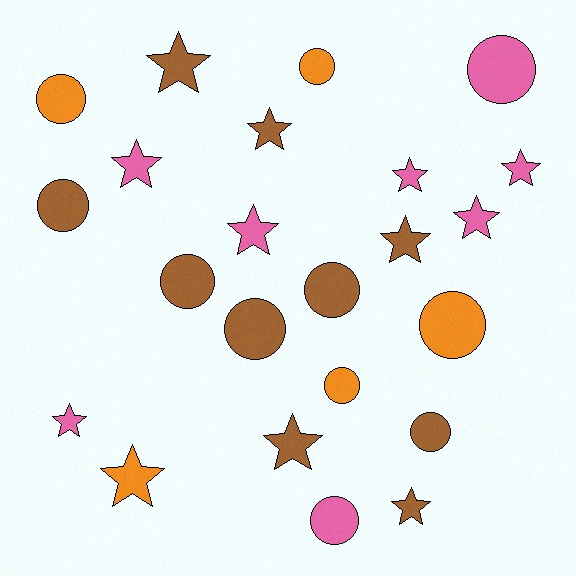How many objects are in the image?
There are 23 objects.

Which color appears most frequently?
Brown, with 10 objects.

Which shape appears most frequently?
Star, with 12 objects.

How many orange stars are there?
There is 1 orange star.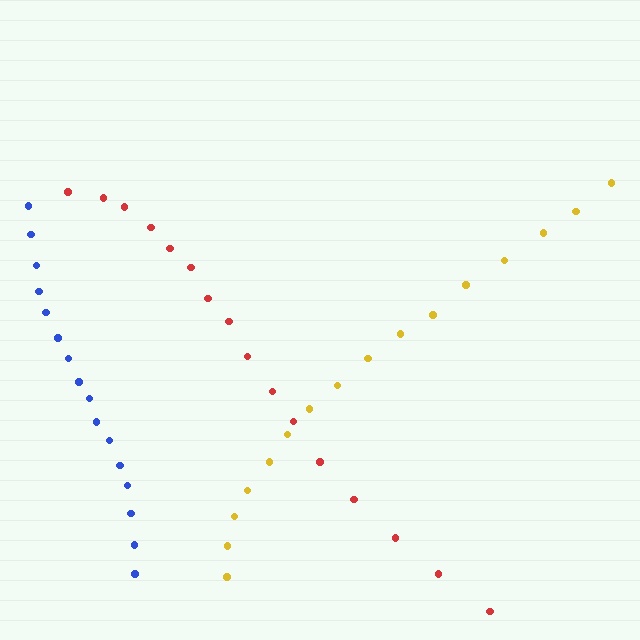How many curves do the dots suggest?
There are 3 distinct paths.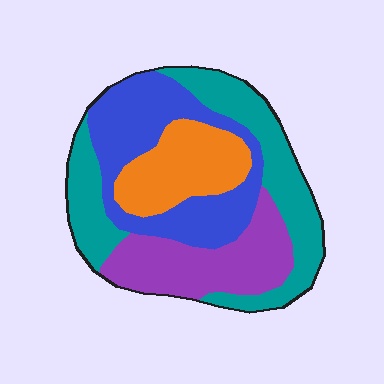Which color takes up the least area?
Orange, at roughly 15%.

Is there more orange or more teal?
Teal.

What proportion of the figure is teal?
Teal covers roughly 30% of the figure.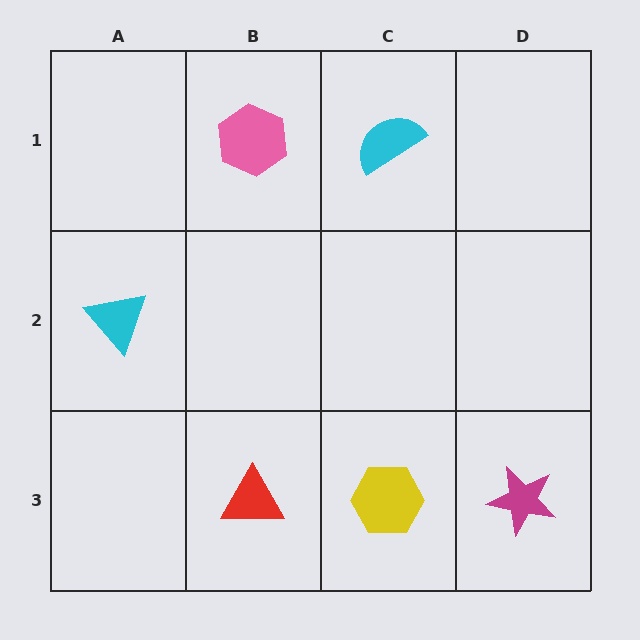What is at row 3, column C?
A yellow hexagon.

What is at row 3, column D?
A magenta star.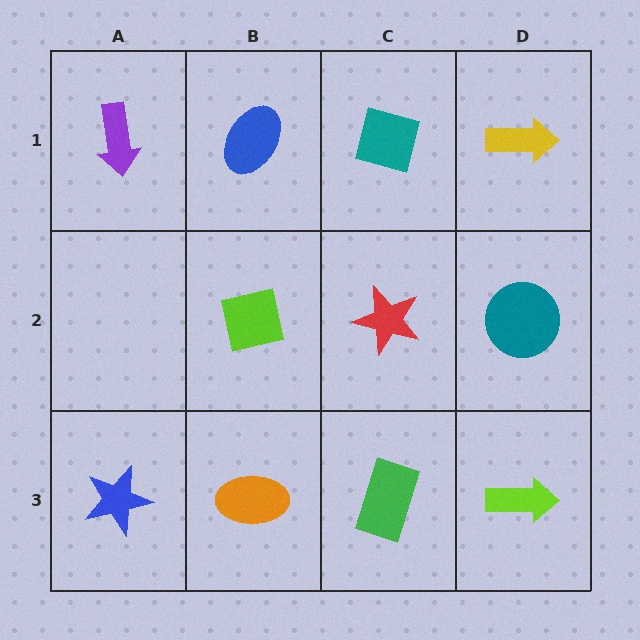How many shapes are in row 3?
4 shapes.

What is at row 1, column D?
A yellow arrow.